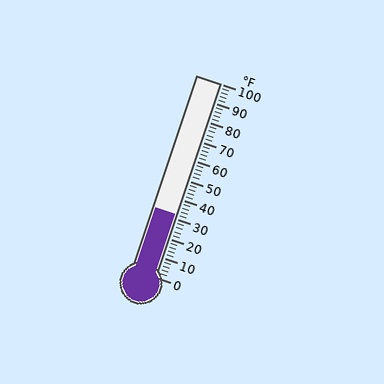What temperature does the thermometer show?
The thermometer shows approximately 32°F.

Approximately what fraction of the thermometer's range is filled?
The thermometer is filled to approximately 30% of its range.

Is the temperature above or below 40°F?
The temperature is below 40°F.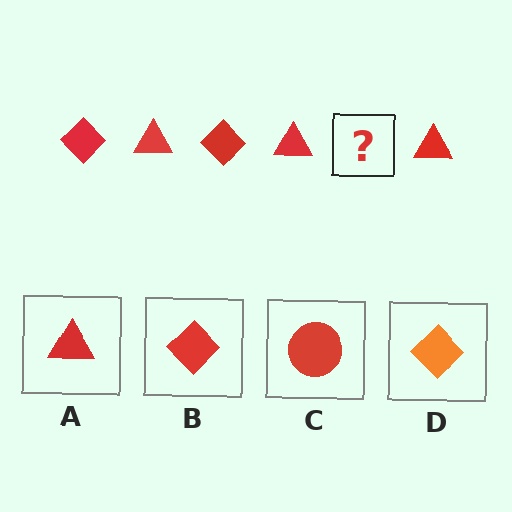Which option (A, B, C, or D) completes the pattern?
B.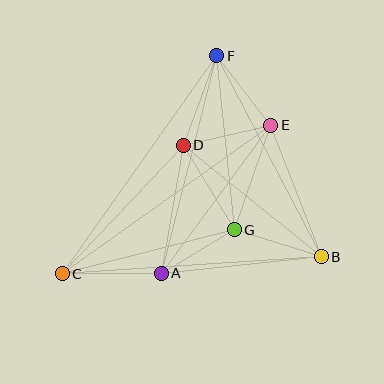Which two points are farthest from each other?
Points C and F are farthest from each other.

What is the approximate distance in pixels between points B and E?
The distance between B and E is approximately 141 pixels.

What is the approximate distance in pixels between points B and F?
The distance between B and F is approximately 226 pixels.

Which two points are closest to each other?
Points A and G are closest to each other.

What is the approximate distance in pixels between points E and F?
The distance between E and F is approximately 88 pixels.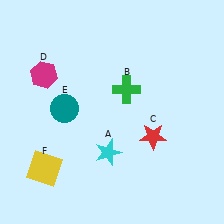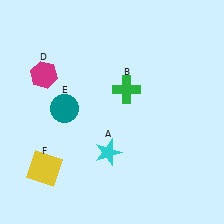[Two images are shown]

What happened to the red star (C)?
The red star (C) was removed in Image 2. It was in the bottom-right area of Image 1.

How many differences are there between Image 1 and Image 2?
There is 1 difference between the two images.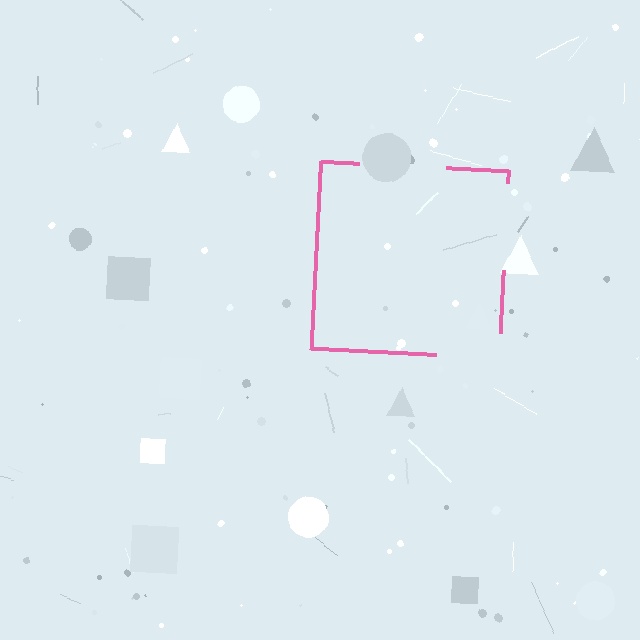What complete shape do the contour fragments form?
The contour fragments form a square.